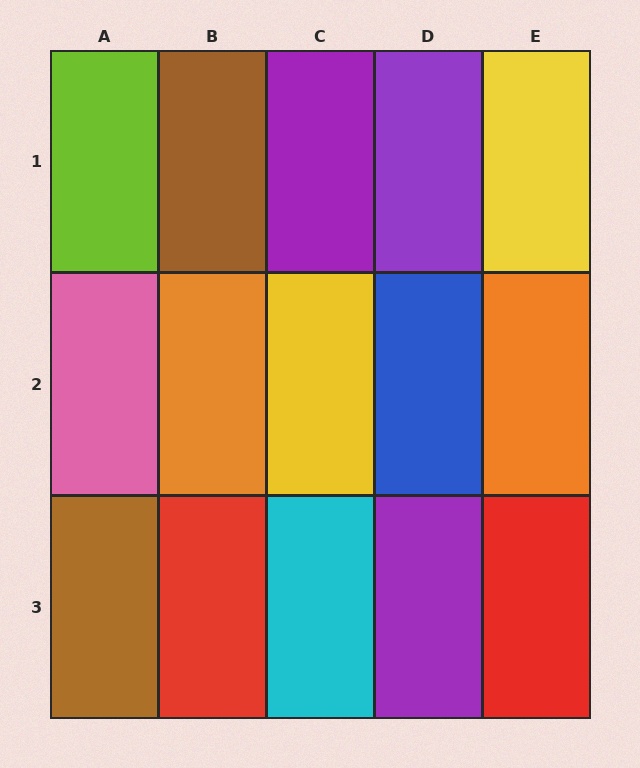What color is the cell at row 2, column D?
Blue.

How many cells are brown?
2 cells are brown.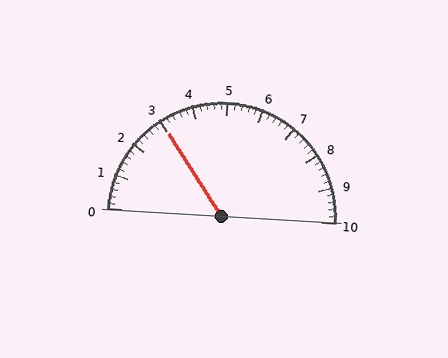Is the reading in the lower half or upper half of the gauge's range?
The reading is in the lower half of the range (0 to 10).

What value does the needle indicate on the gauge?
The needle indicates approximately 3.0.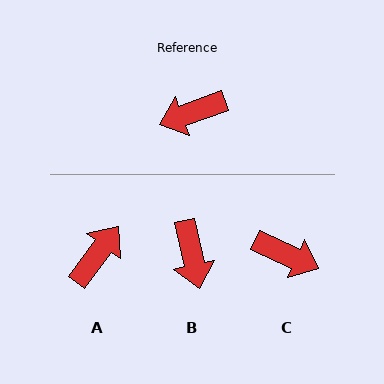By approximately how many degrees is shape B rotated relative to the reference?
Approximately 83 degrees counter-clockwise.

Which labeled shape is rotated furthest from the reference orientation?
A, about 147 degrees away.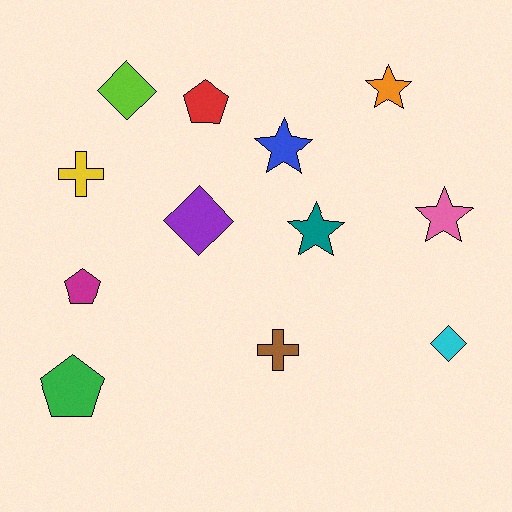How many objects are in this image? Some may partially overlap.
There are 12 objects.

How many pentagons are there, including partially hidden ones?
There are 3 pentagons.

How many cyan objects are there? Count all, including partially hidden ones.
There is 1 cyan object.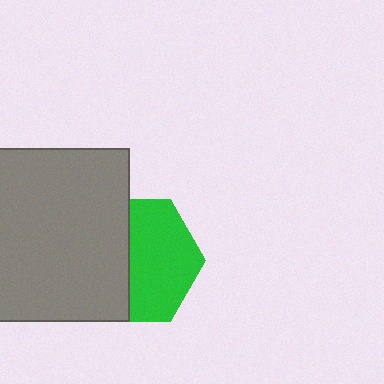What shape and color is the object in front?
The object in front is a gray rectangle.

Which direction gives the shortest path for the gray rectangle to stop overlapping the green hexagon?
Moving left gives the shortest separation.